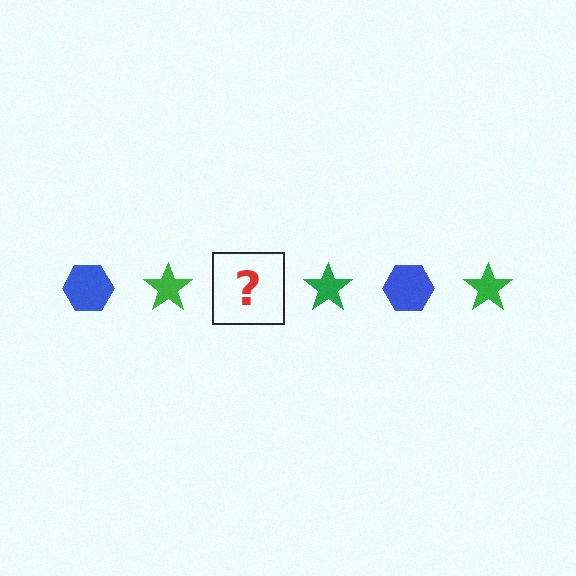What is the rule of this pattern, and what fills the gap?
The rule is that the pattern alternates between blue hexagon and green star. The gap should be filled with a blue hexagon.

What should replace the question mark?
The question mark should be replaced with a blue hexagon.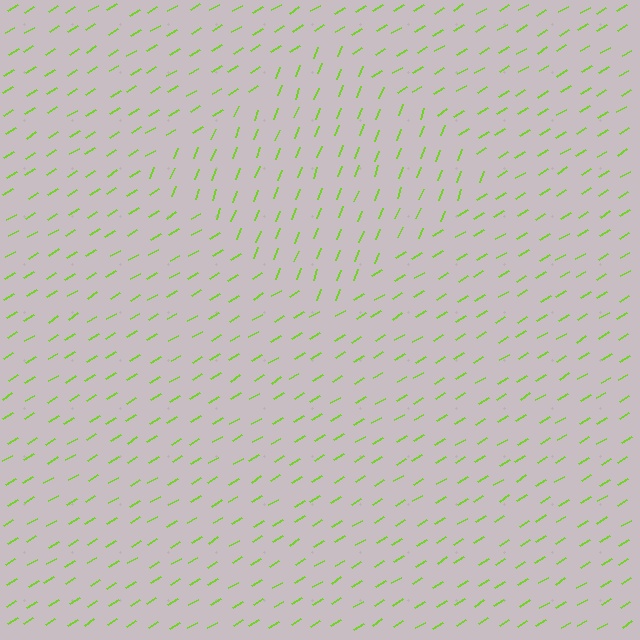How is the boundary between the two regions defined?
The boundary is defined purely by a change in line orientation (approximately 38 degrees difference). All lines are the same color and thickness.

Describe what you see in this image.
The image is filled with small lime line segments. A diamond region in the image has lines oriented differently from the surrounding lines, creating a visible texture boundary.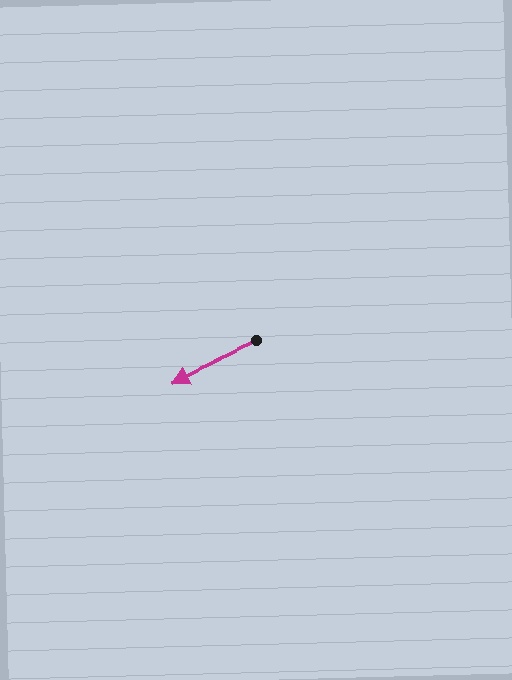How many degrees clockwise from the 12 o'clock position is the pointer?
Approximately 244 degrees.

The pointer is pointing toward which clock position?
Roughly 8 o'clock.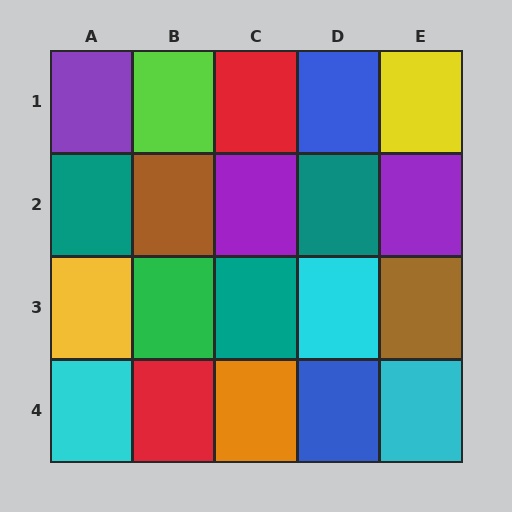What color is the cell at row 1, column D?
Blue.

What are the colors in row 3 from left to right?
Yellow, green, teal, cyan, brown.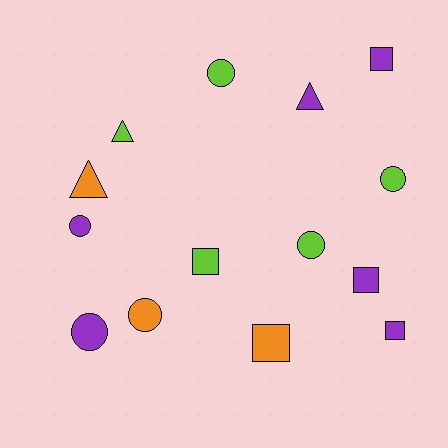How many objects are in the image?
There are 14 objects.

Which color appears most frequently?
Purple, with 6 objects.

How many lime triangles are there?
There is 1 lime triangle.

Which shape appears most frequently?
Circle, with 6 objects.